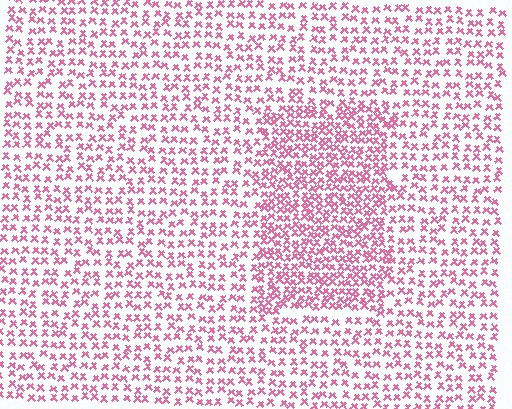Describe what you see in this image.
The image contains small pink elements arranged at two different densities. A rectangle-shaped region is visible where the elements are more densely packed than the surrounding area.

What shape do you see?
I see a rectangle.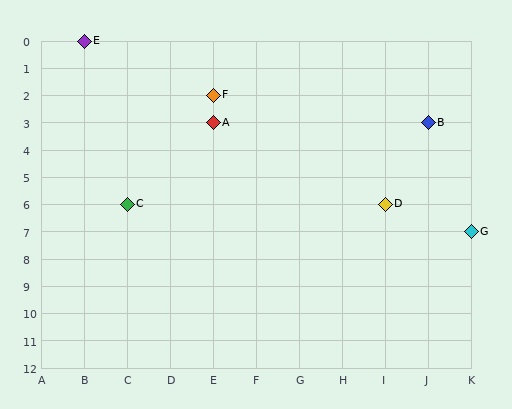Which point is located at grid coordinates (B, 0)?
Point E is at (B, 0).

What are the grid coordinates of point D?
Point D is at grid coordinates (I, 6).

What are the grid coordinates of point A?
Point A is at grid coordinates (E, 3).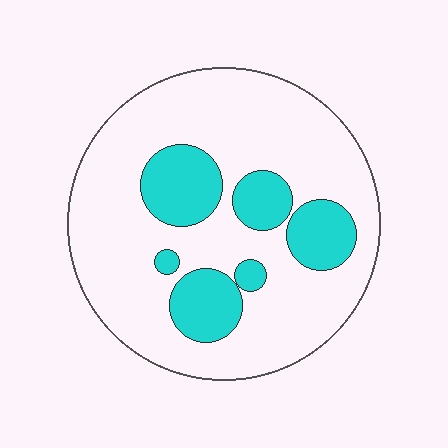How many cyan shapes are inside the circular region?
6.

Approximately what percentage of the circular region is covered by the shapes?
Approximately 25%.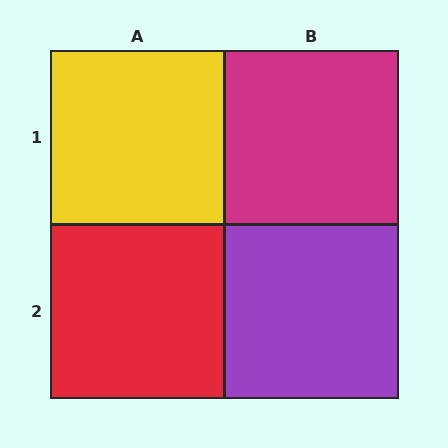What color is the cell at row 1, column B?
Magenta.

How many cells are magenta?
1 cell is magenta.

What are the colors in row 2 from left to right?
Red, purple.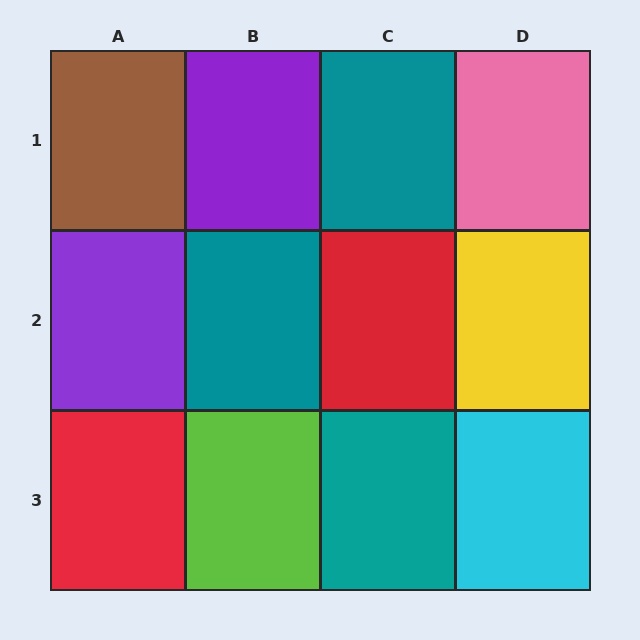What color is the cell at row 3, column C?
Teal.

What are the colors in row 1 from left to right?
Brown, purple, teal, pink.